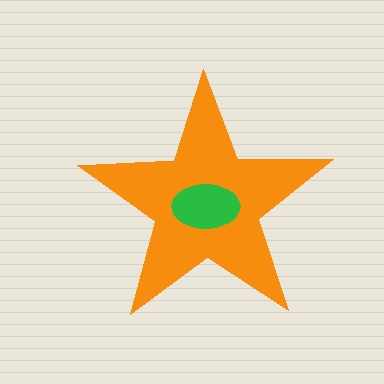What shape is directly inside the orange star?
The green ellipse.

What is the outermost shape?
The orange star.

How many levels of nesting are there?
2.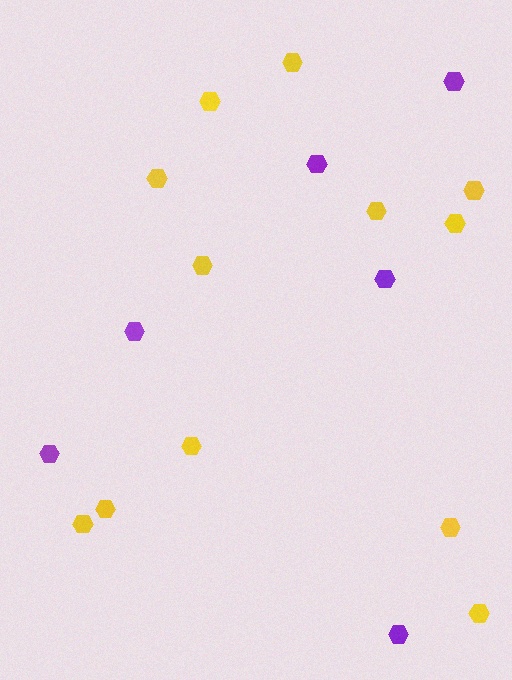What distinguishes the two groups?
There are 2 groups: one group of purple hexagons (6) and one group of yellow hexagons (12).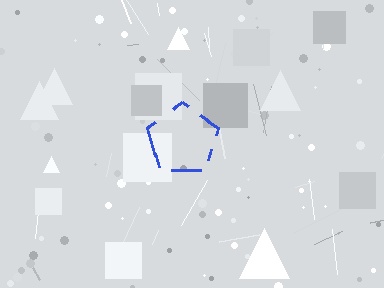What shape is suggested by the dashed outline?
The dashed outline suggests a pentagon.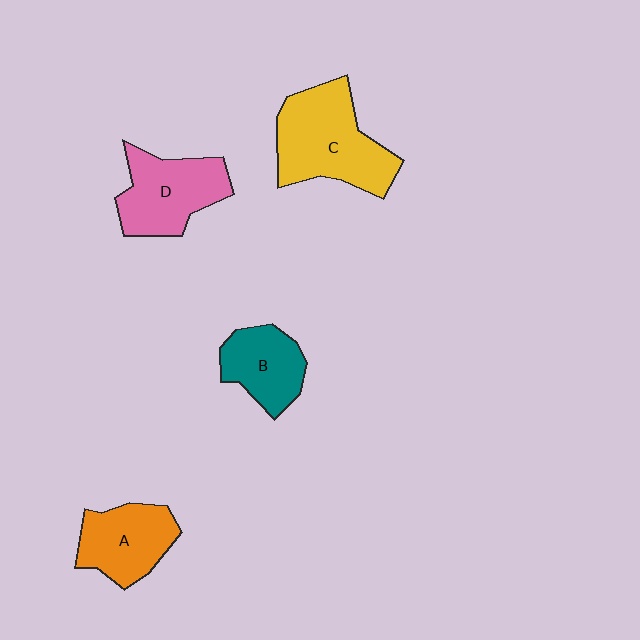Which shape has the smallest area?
Shape B (teal).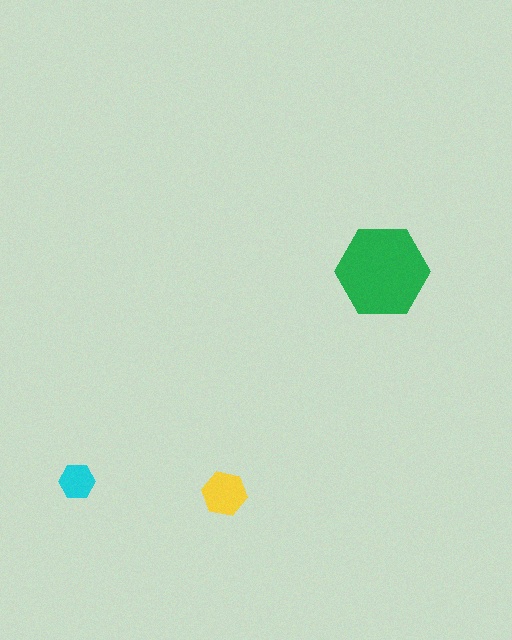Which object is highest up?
The green hexagon is topmost.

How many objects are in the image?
There are 3 objects in the image.